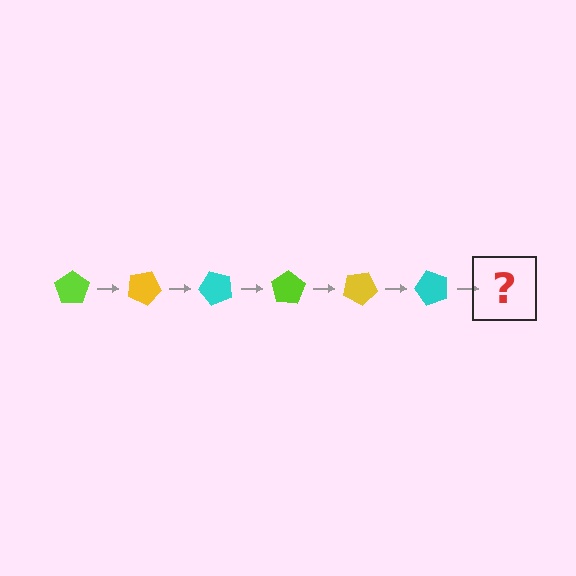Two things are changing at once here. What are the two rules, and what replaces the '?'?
The two rules are that it rotates 25 degrees each step and the color cycles through lime, yellow, and cyan. The '?' should be a lime pentagon, rotated 150 degrees from the start.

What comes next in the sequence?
The next element should be a lime pentagon, rotated 150 degrees from the start.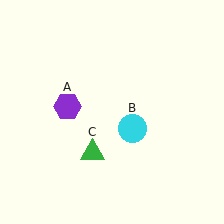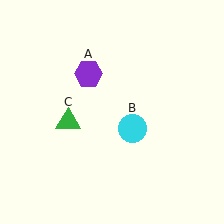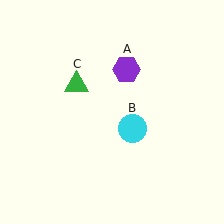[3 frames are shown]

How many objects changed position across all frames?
2 objects changed position: purple hexagon (object A), green triangle (object C).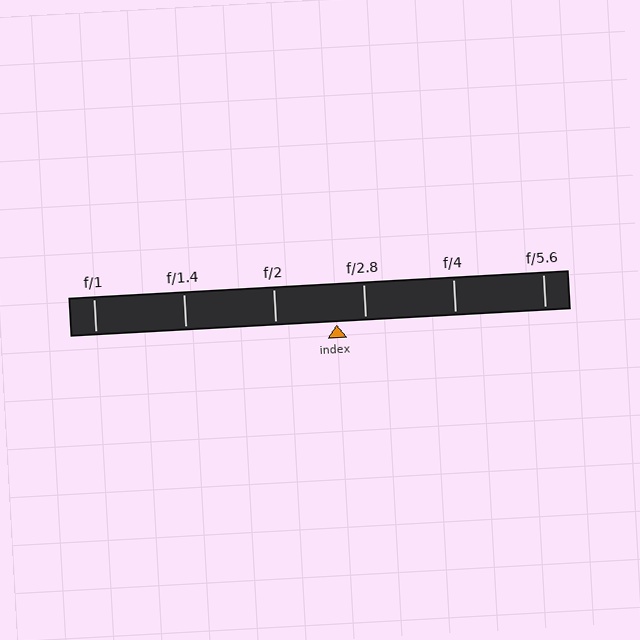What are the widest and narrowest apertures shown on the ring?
The widest aperture shown is f/1 and the narrowest is f/5.6.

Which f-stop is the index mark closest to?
The index mark is closest to f/2.8.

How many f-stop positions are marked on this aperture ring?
There are 6 f-stop positions marked.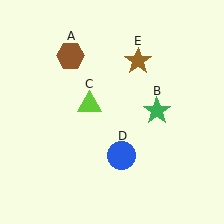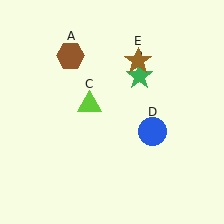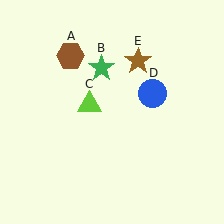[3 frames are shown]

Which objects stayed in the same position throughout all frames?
Brown hexagon (object A) and lime triangle (object C) and brown star (object E) remained stationary.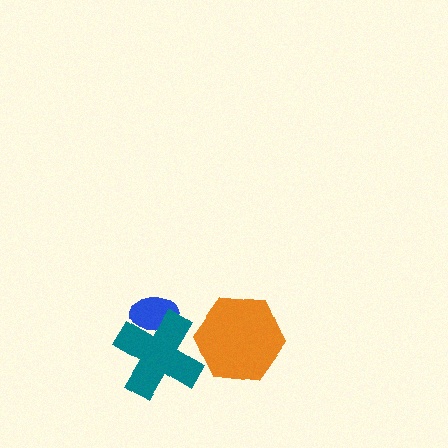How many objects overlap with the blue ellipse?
1 object overlaps with the blue ellipse.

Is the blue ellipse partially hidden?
Yes, it is partially covered by another shape.